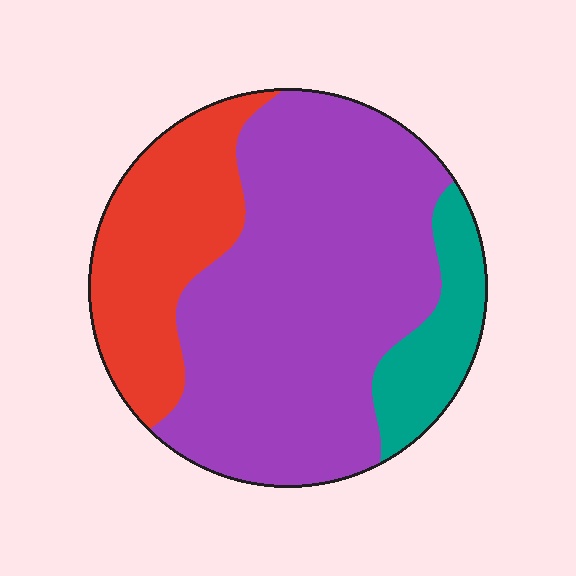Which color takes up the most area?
Purple, at roughly 65%.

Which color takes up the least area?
Teal, at roughly 10%.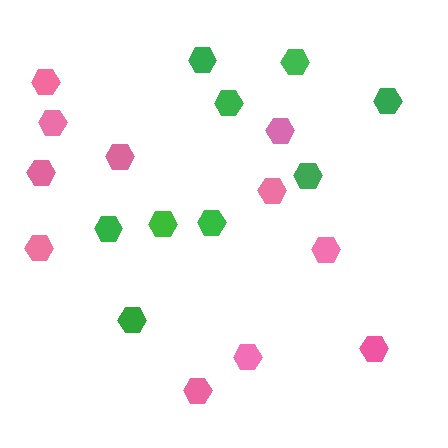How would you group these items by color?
There are 2 groups: one group of green hexagons (9) and one group of pink hexagons (11).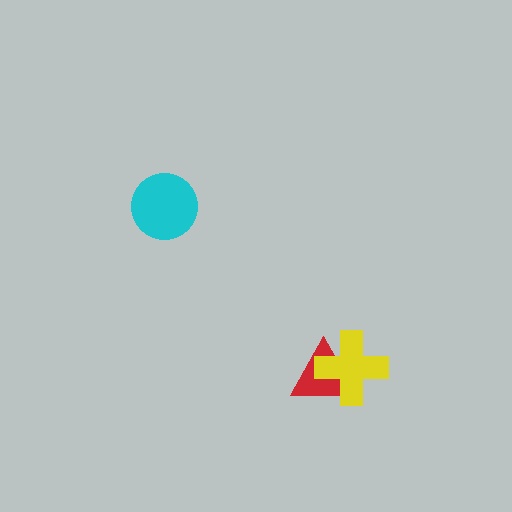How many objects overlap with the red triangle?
1 object overlaps with the red triangle.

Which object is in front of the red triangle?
The yellow cross is in front of the red triangle.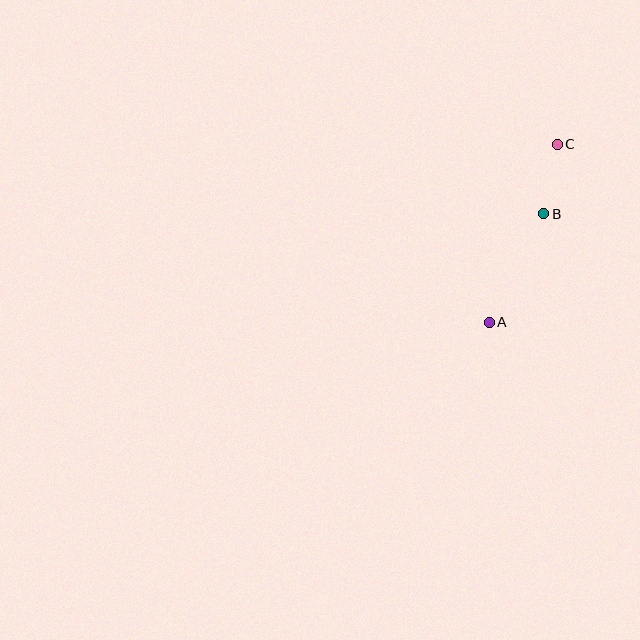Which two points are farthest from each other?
Points A and C are farthest from each other.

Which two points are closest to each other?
Points B and C are closest to each other.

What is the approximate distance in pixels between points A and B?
The distance between A and B is approximately 122 pixels.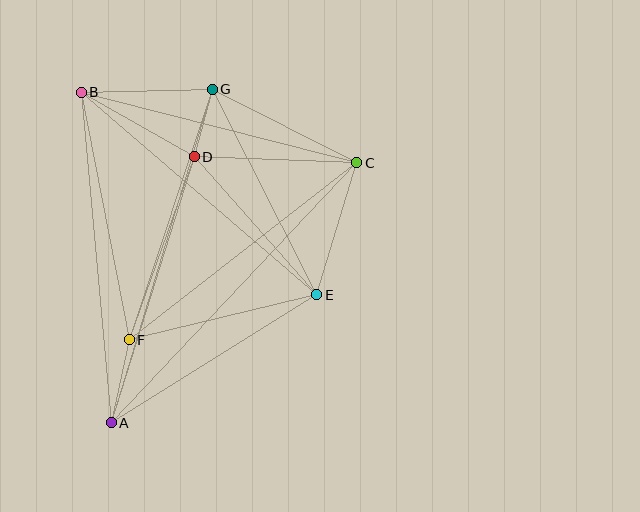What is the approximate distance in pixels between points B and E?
The distance between B and E is approximately 311 pixels.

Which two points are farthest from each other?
Points A and C are farthest from each other.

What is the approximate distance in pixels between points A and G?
The distance between A and G is approximately 348 pixels.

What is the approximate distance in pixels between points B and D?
The distance between B and D is approximately 130 pixels.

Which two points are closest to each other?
Points D and G are closest to each other.